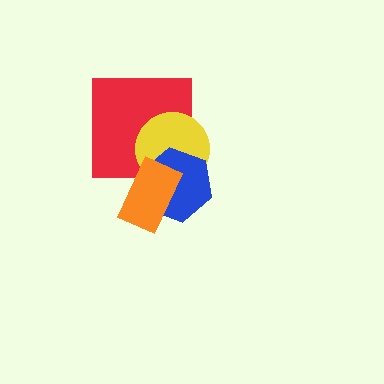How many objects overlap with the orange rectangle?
3 objects overlap with the orange rectangle.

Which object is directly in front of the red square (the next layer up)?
The yellow circle is directly in front of the red square.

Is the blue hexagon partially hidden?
Yes, it is partially covered by another shape.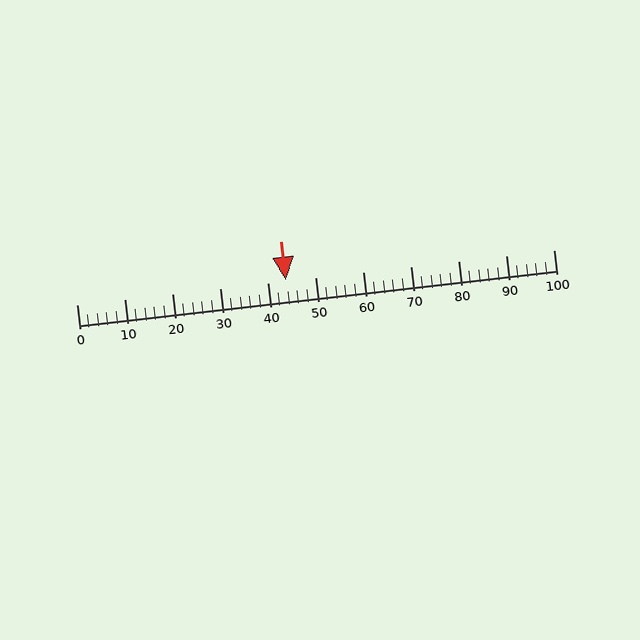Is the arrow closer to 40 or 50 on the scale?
The arrow is closer to 40.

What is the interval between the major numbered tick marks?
The major tick marks are spaced 10 units apart.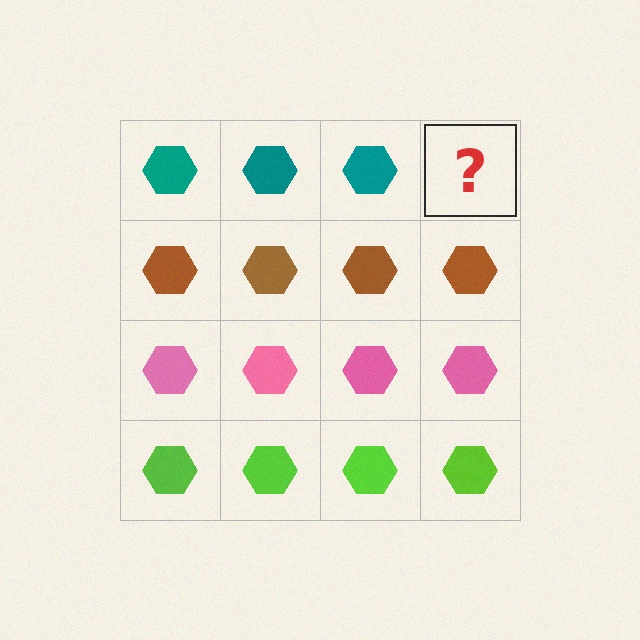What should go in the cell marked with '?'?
The missing cell should contain a teal hexagon.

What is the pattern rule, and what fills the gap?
The rule is that each row has a consistent color. The gap should be filled with a teal hexagon.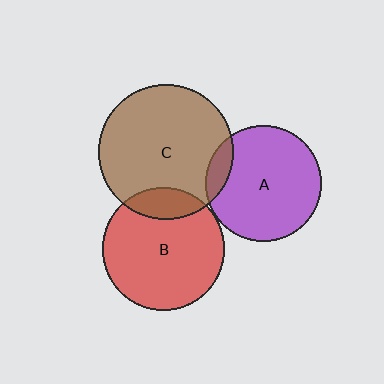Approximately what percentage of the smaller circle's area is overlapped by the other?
Approximately 10%.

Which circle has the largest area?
Circle C (brown).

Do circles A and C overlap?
Yes.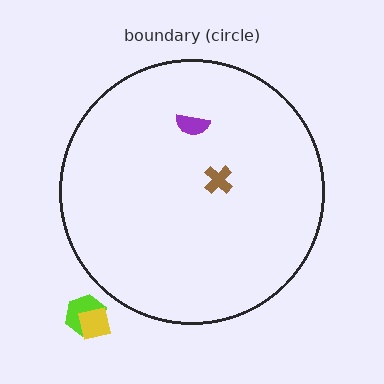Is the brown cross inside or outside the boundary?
Inside.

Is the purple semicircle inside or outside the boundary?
Inside.